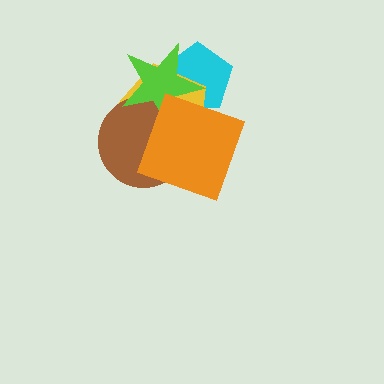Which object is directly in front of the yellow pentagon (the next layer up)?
The brown circle is directly in front of the yellow pentagon.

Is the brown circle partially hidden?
Yes, it is partially covered by another shape.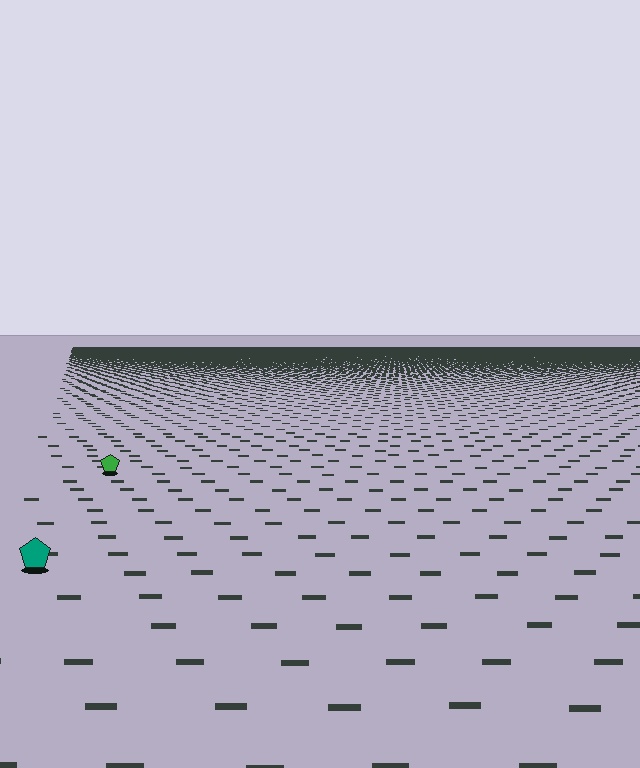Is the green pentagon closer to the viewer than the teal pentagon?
No. The teal pentagon is closer — you can tell from the texture gradient: the ground texture is coarser near it.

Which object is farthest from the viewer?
The green pentagon is farthest from the viewer. It appears smaller and the ground texture around it is denser.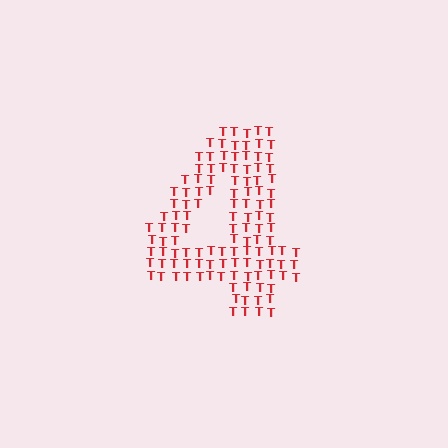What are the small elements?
The small elements are letter T's.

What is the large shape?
The large shape is the digit 4.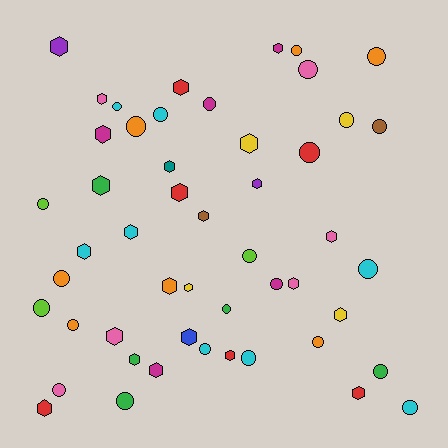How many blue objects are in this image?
There is 1 blue object.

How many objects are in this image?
There are 50 objects.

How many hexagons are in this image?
There are 25 hexagons.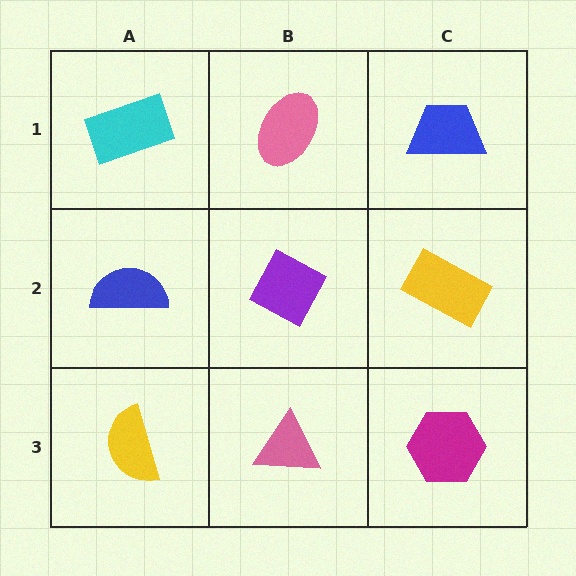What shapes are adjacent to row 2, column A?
A cyan rectangle (row 1, column A), a yellow semicircle (row 3, column A), a purple diamond (row 2, column B).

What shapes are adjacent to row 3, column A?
A blue semicircle (row 2, column A), a pink triangle (row 3, column B).